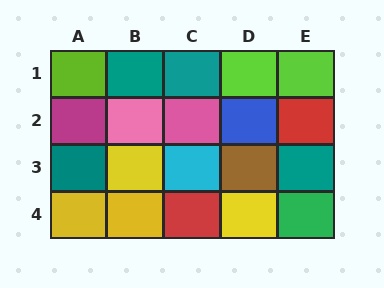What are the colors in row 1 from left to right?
Lime, teal, teal, lime, lime.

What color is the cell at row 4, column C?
Red.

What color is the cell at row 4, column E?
Green.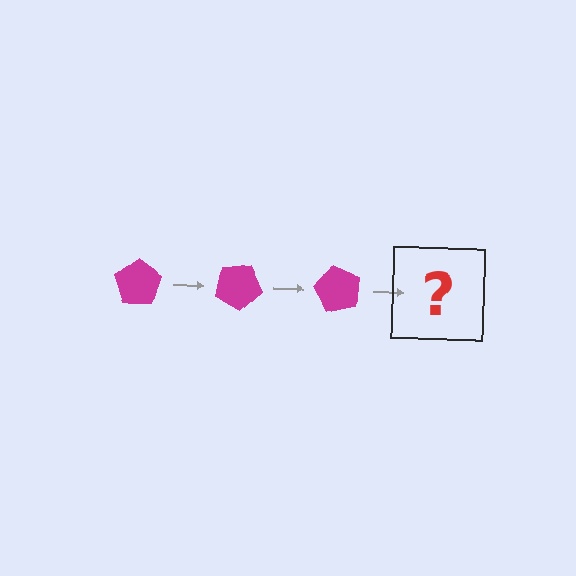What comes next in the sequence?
The next element should be a magenta pentagon rotated 90 degrees.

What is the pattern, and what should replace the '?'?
The pattern is that the pentagon rotates 30 degrees each step. The '?' should be a magenta pentagon rotated 90 degrees.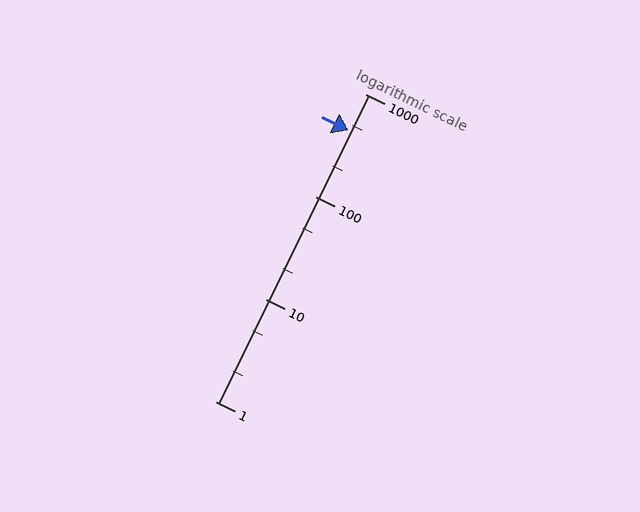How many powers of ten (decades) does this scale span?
The scale spans 3 decades, from 1 to 1000.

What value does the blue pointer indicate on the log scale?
The pointer indicates approximately 440.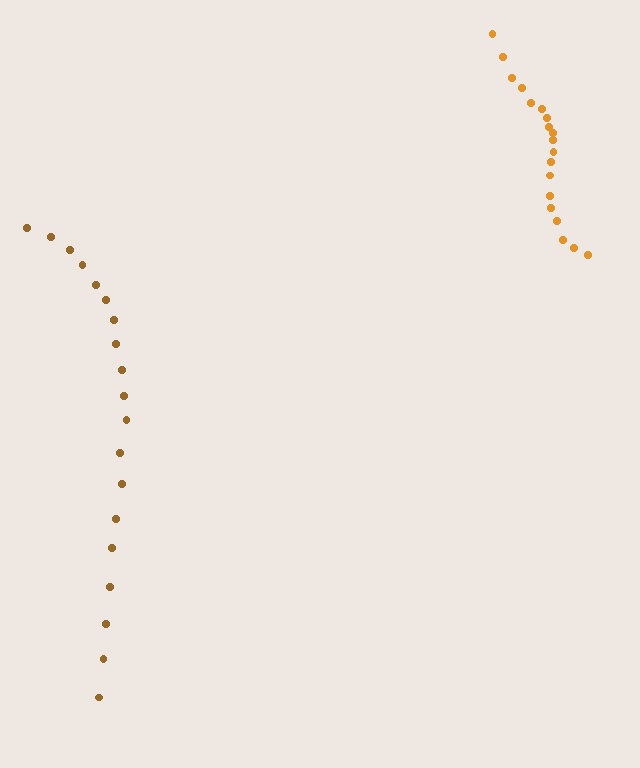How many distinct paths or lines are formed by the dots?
There are 2 distinct paths.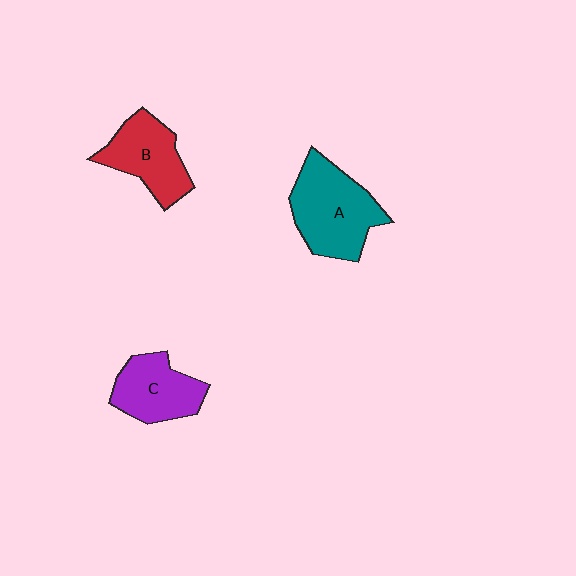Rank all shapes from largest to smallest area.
From largest to smallest: A (teal), B (red), C (purple).